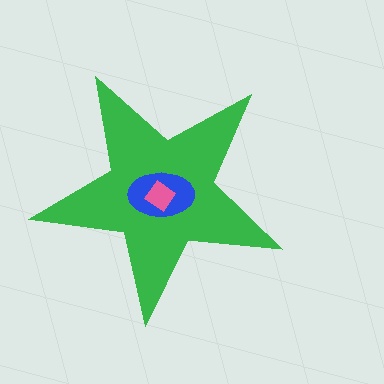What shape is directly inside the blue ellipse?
The pink diamond.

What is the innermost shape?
The pink diamond.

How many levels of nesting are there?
3.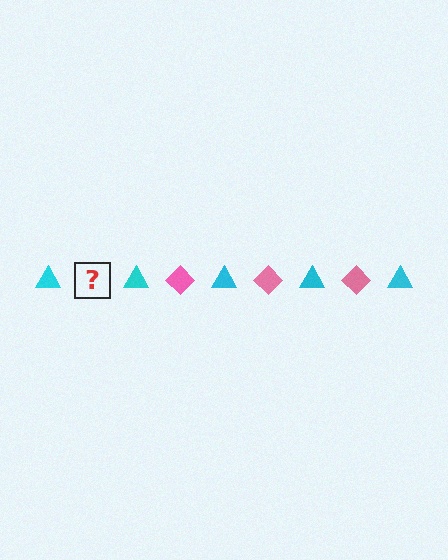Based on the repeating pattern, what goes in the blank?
The blank should be a pink diamond.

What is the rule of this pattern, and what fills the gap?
The rule is that the pattern alternates between cyan triangle and pink diamond. The gap should be filled with a pink diamond.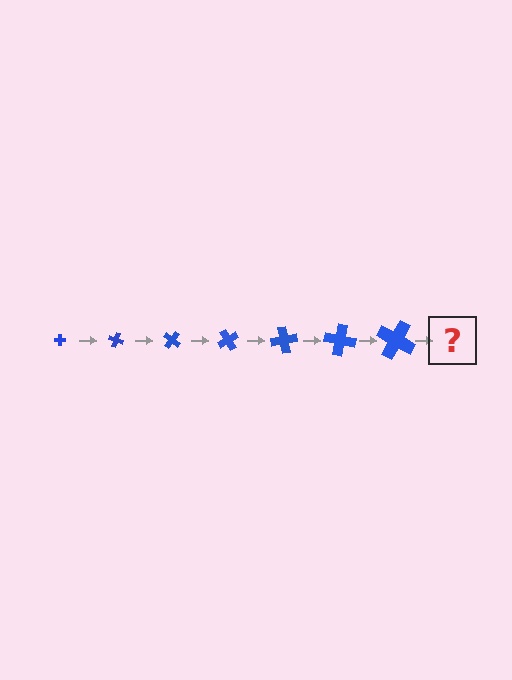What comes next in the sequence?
The next element should be a cross, larger than the previous one and rotated 140 degrees from the start.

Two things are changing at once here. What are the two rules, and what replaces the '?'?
The two rules are that the cross grows larger each step and it rotates 20 degrees each step. The '?' should be a cross, larger than the previous one and rotated 140 degrees from the start.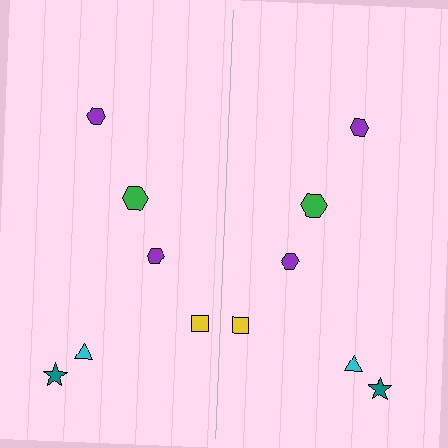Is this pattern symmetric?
Yes, this pattern has bilateral (reflection) symmetry.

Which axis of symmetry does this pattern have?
The pattern has a vertical axis of symmetry running through the center of the image.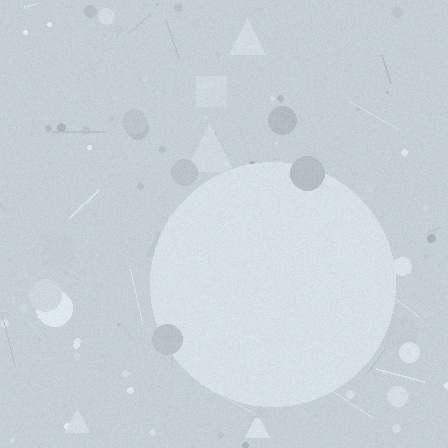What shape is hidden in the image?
A circle is hidden in the image.